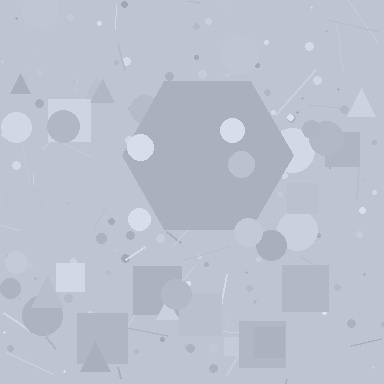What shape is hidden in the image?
A hexagon is hidden in the image.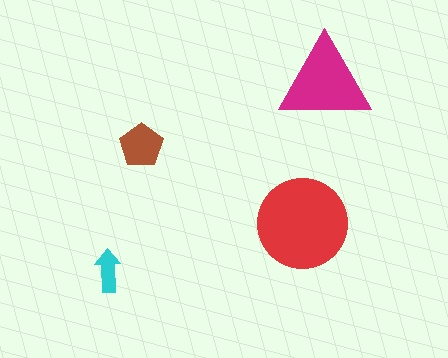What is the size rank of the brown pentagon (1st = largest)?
3rd.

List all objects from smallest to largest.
The cyan arrow, the brown pentagon, the magenta triangle, the red circle.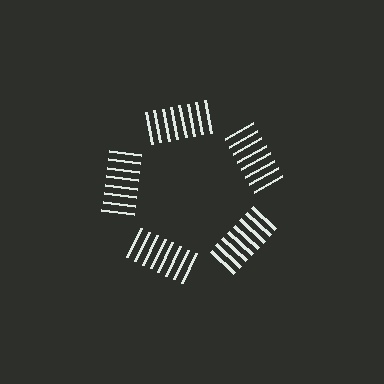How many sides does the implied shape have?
5 sides — the line-ends trace a pentagon.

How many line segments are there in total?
40 — 8 along each of the 5 edges.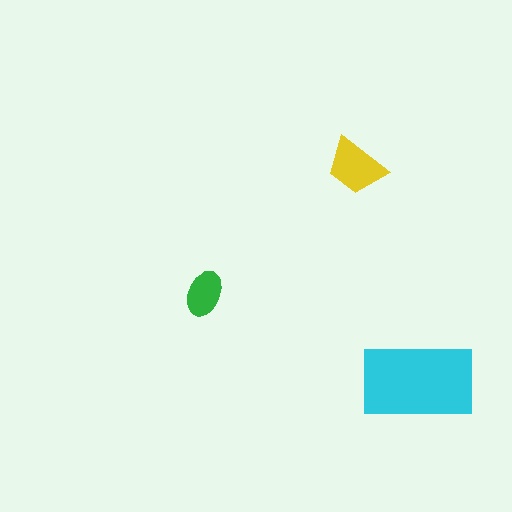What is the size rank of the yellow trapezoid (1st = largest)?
2nd.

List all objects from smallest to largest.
The green ellipse, the yellow trapezoid, the cyan rectangle.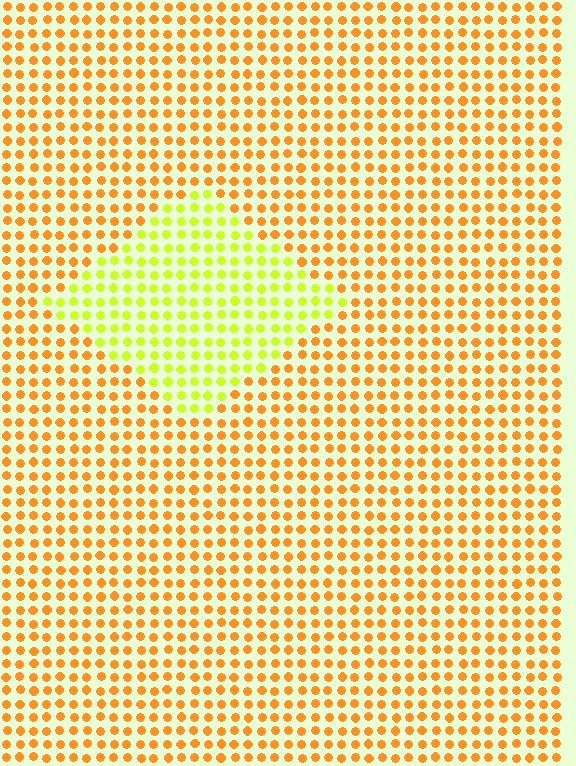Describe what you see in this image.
The image is filled with small orange elements in a uniform arrangement. A diamond-shaped region is visible where the elements are tinted to a slightly different hue, forming a subtle color boundary.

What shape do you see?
I see a diamond.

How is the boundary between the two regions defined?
The boundary is defined purely by a slight shift in hue (about 44 degrees). Spacing, size, and orientation are identical on both sides.